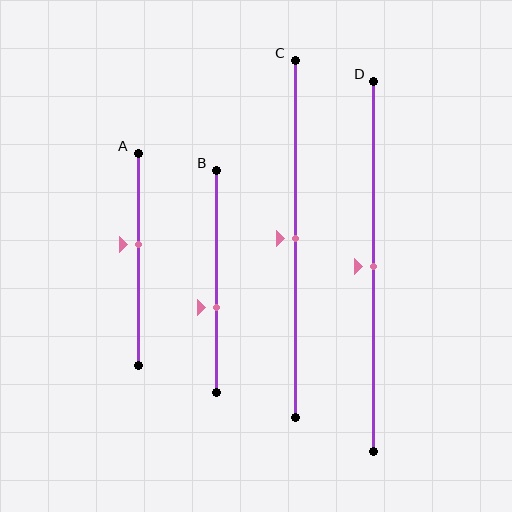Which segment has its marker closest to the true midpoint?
Segment C has its marker closest to the true midpoint.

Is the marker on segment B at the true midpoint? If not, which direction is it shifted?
No, the marker on segment B is shifted downward by about 12% of the segment length.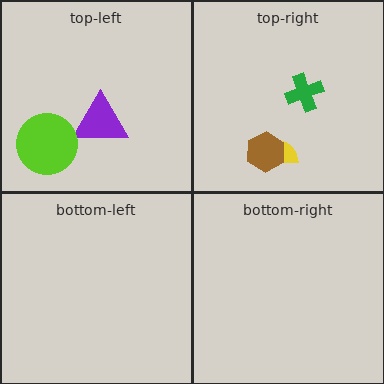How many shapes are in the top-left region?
2.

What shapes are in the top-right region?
The yellow semicircle, the brown hexagon, the green cross.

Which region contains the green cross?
The top-right region.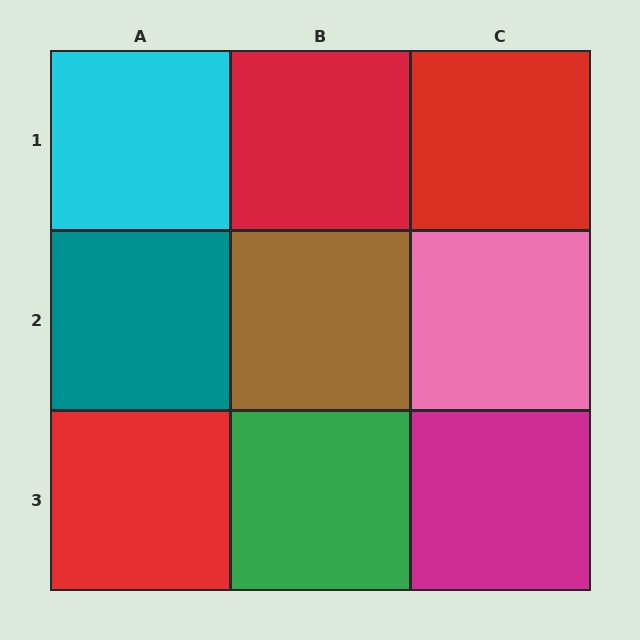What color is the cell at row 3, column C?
Magenta.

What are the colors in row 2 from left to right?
Teal, brown, pink.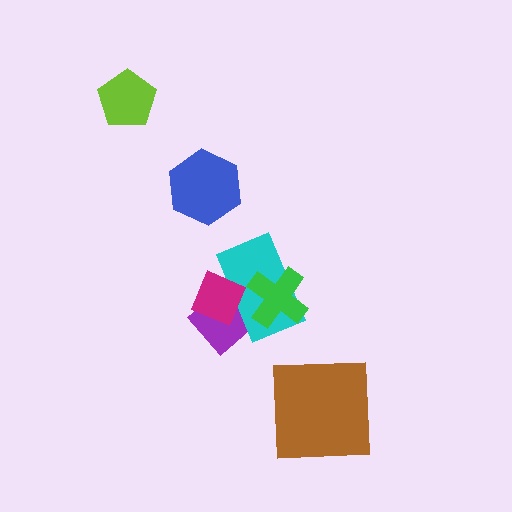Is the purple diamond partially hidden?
Yes, it is partially covered by another shape.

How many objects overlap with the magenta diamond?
2 objects overlap with the magenta diamond.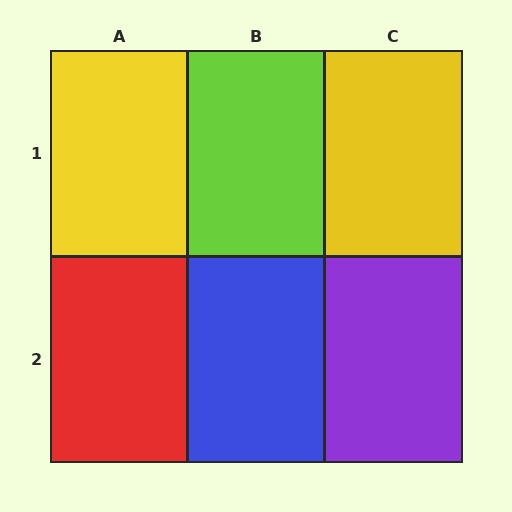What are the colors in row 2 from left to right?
Red, blue, purple.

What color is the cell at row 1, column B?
Lime.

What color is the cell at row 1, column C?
Yellow.